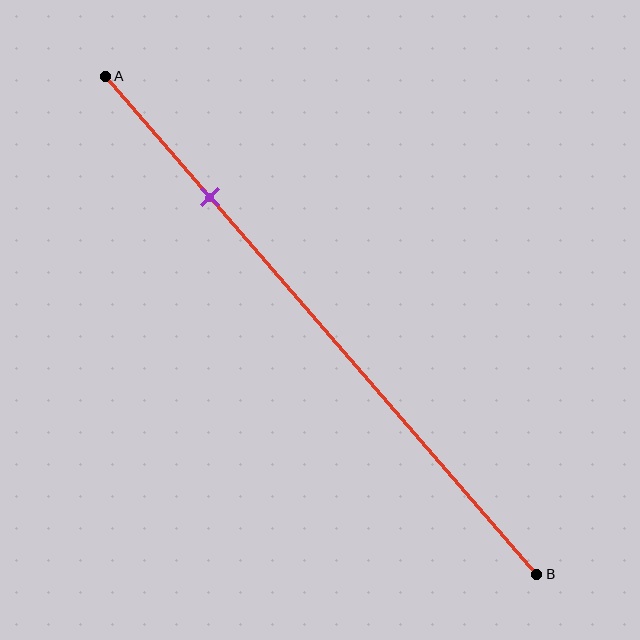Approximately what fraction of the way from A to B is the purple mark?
The purple mark is approximately 25% of the way from A to B.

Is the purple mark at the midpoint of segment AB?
No, the mark is at about 25% from A, not at the 50% midpoint.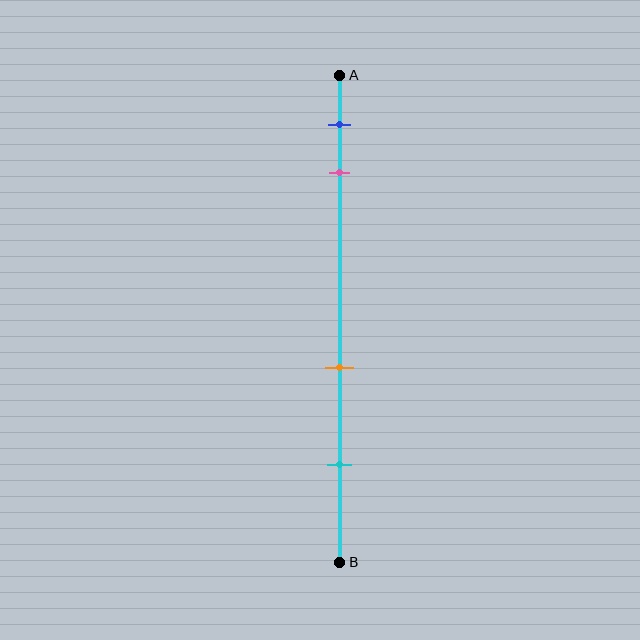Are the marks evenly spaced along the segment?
No, the marks are not evenly spaced.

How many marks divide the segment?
There are 4 marks dividing the segment.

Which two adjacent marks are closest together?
The blue and pink marks are the closest adjacent pair.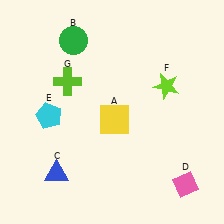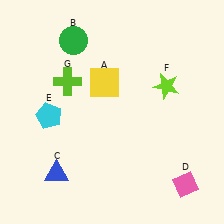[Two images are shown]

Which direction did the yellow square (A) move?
The yellow square (A) moved up.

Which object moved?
The yellow square (A) moved up.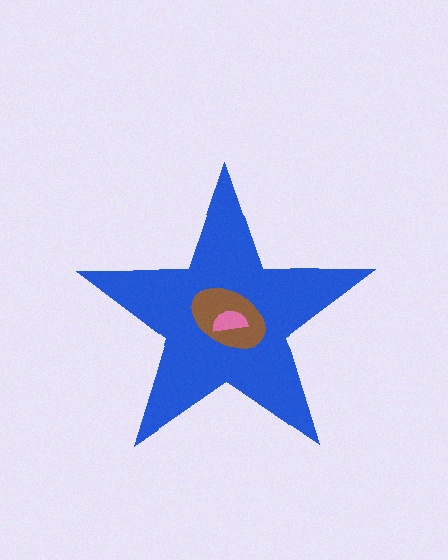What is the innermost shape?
The pink semicircle.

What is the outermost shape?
The blue star.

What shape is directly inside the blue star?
The brown ellipse.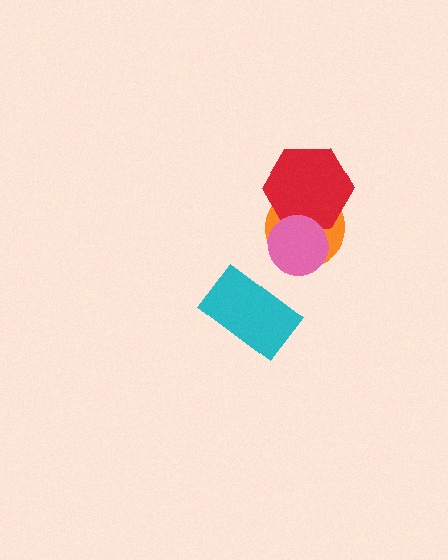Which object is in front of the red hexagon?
The pink circle is in front of the red hexagon.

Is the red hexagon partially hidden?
Yes, it is partially covered by another shape.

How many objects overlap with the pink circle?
2 objects overlap with the pink circle.